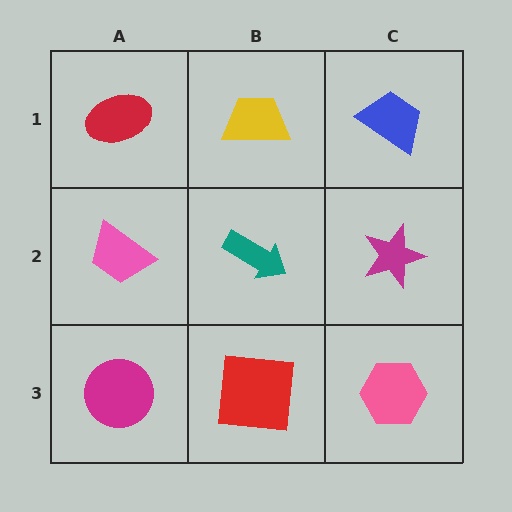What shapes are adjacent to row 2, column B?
A yellow trapezoid (row 1, column B), a red square (row 3, column B), a pink trapezoid (row 2, column A), a magenta star (row 2, column C).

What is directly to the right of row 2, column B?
A magenta star.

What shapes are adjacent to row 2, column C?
A blue trapezoid (row 1, column C), a pink hexagon (row 3, column C), a teal arrow (row 2, column B).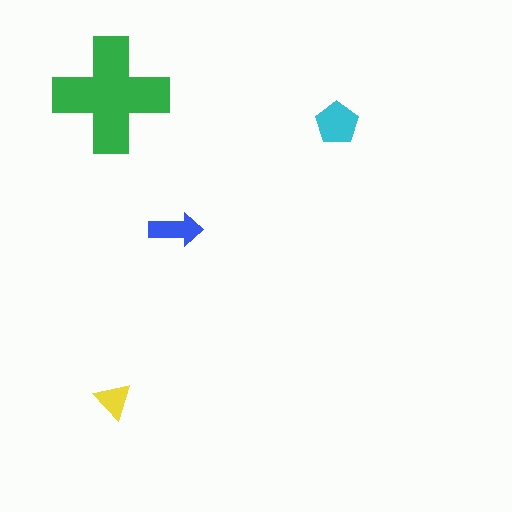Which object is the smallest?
The yellow triangle.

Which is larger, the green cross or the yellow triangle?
The green cross.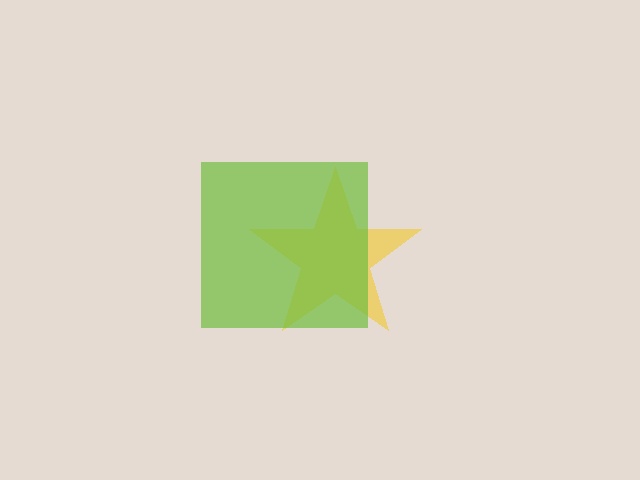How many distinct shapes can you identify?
There are 2 distinct shapes: a yellow star, a lime square.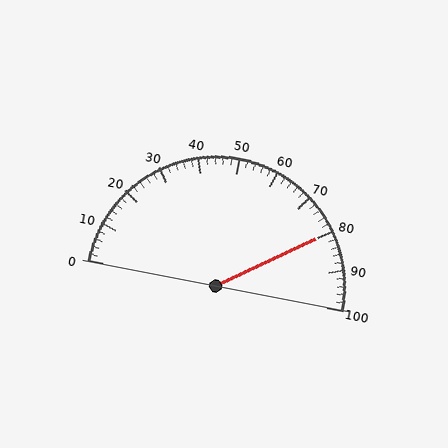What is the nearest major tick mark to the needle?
The nearest major tick mark is 80.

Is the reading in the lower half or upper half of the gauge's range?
The reading is in the upper half of the range (0 to 100).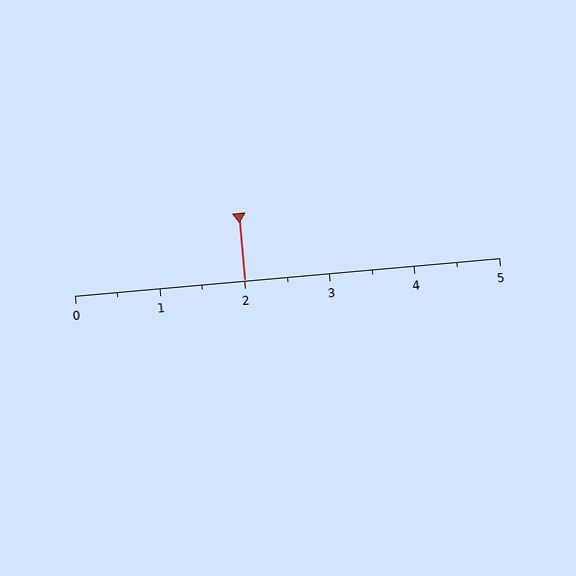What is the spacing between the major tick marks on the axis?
The major ticks are spaced 1 apart.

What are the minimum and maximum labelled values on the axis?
The axis runs from 0 to 5.